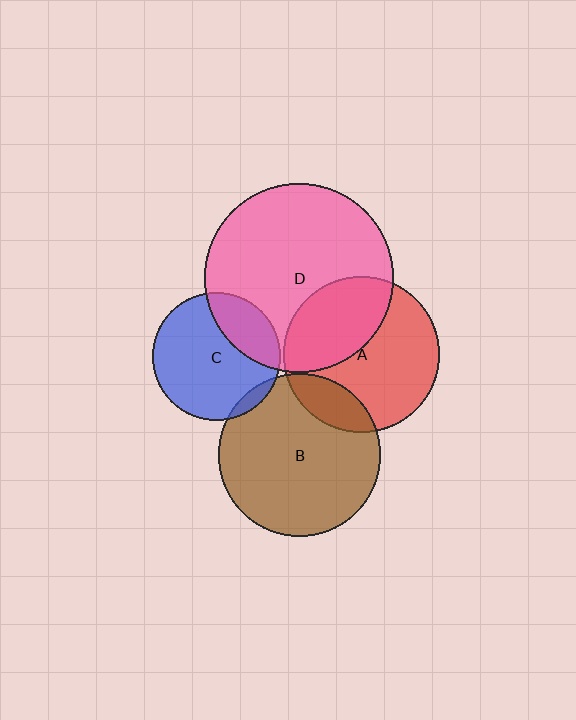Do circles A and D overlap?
Yes.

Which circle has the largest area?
Circle D (pink).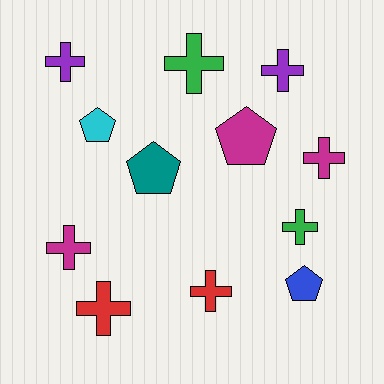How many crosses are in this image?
There are 8 crosses.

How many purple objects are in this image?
There are 2 purple objects.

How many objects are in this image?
There are 12 objects.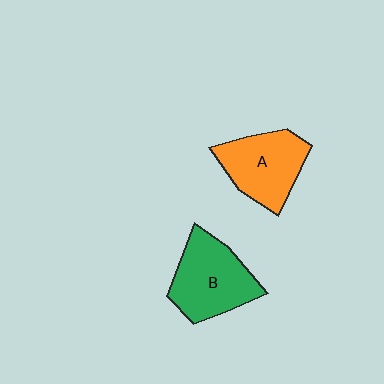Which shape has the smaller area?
Shape A (orange).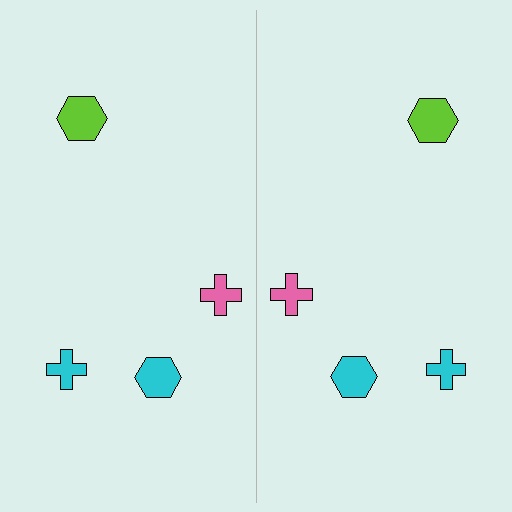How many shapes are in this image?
There are 8 shapes in this image.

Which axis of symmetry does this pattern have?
The pattern has a vertical axis of symmetry running through the center of the image.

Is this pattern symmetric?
Yes, this pattern has bilateral (reflection) symmetry.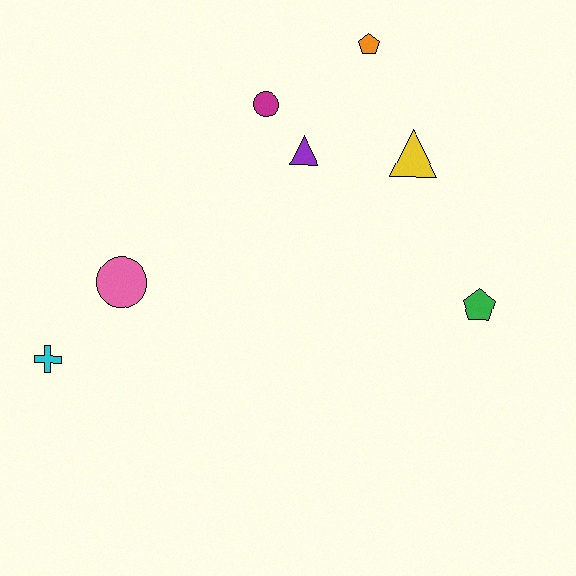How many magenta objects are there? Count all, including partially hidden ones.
There is 1 magenta object.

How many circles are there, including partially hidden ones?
There are 2 circles.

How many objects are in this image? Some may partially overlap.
There are 7 objects.